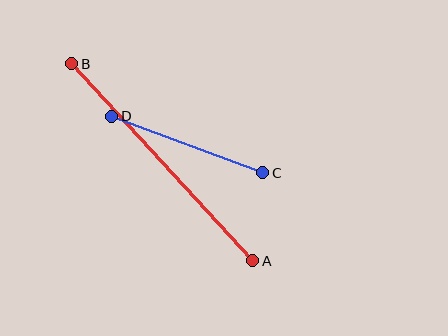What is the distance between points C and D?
The distance is approximately 161 pixels.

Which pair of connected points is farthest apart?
Points A and B are farthest apart.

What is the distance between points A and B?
The distance is approximately 267 pixels.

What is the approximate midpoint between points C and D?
The midpoint is at approximately (187, 144) pixels.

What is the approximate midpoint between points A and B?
The midpoint is at approximately (162, 162) pixels.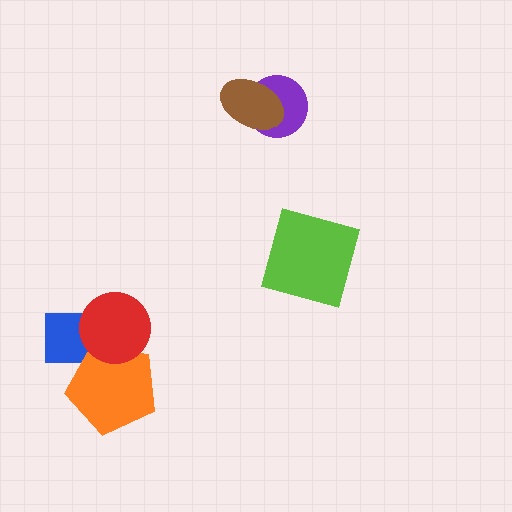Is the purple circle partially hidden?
Yes, it is partially covered by another shape.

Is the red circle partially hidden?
No, no other shape covers it.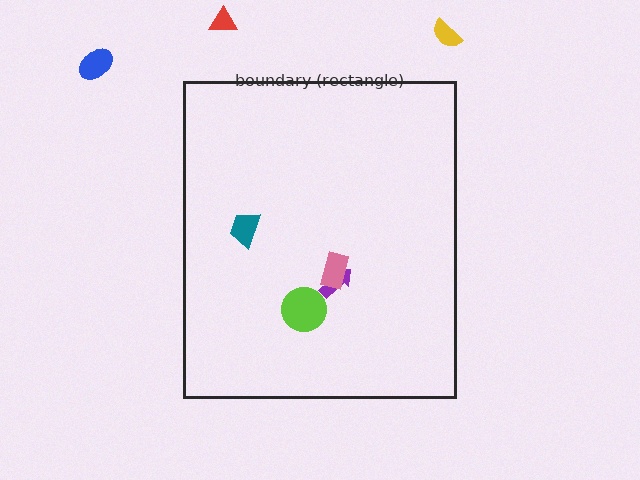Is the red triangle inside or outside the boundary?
Outside.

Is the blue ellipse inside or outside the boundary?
Outside.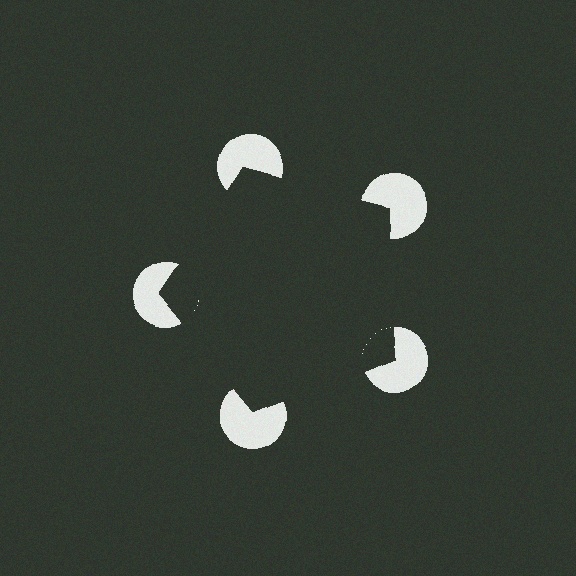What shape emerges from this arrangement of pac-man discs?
An illusory pentagon — its edges are inferred from the aligned wedge cuts in the pac-man discs, not physically drawn.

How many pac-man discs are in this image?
There are 5 — one at each vertex of the illusory pentagon.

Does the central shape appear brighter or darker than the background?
It typically appears slightly darker than the background, even though no actual brightness change is drawn.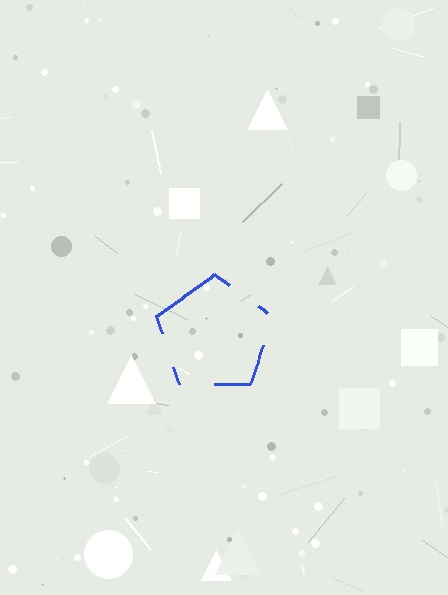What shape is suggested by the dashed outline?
The dashed outline suggests a pentagon.